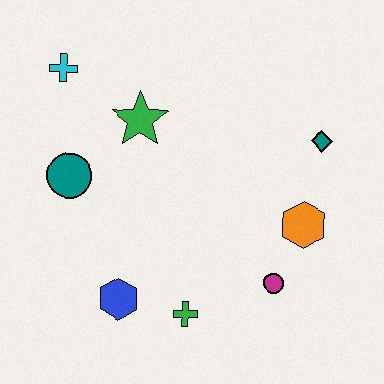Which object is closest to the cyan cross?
The green star is closest to the cyan cross.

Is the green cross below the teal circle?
Yes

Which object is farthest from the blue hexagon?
The teal diamond is farthest from the blue hexagon.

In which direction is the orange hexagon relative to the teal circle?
The orange hexagon is to the right of the teal circle.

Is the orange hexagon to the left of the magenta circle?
No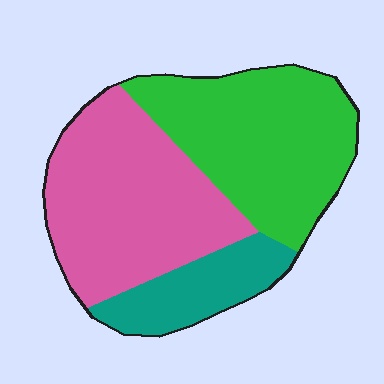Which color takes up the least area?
Teal, at roughly 15%.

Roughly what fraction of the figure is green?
Green covers 41% of the figure.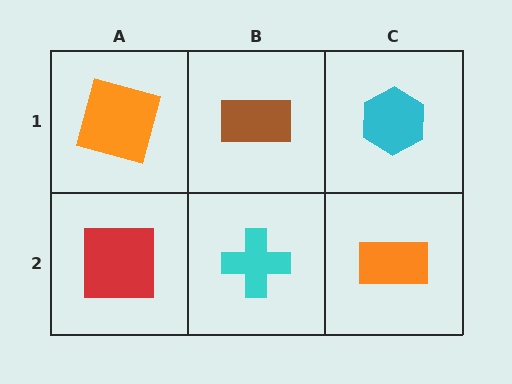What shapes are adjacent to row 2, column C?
A cyan hexagon (row 1, column C), a cyan cross (row 2, column B).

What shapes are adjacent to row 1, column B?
A cyan cross (row 2, column B), an orange square (row 1, column A), a cyan hexagon (row 1, column C).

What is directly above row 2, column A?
An orange square.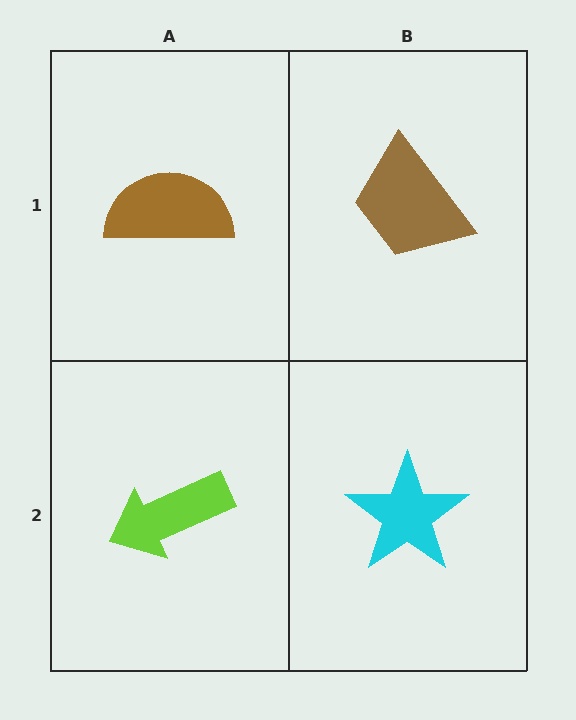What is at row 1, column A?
A brown semicircle.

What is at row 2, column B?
A cyan star.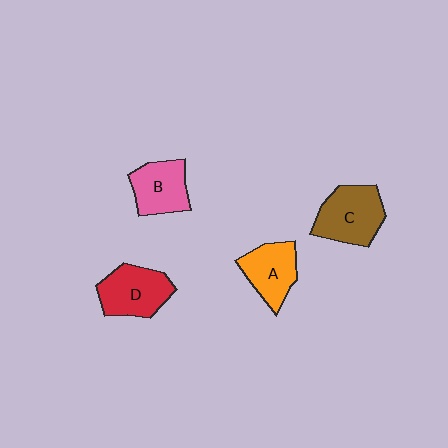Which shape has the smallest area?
Shape B (pink).